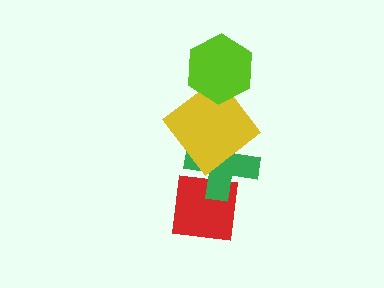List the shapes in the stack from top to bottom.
From top to bottom: the lime hexagon, the yellow diamond, the green cross, the red square.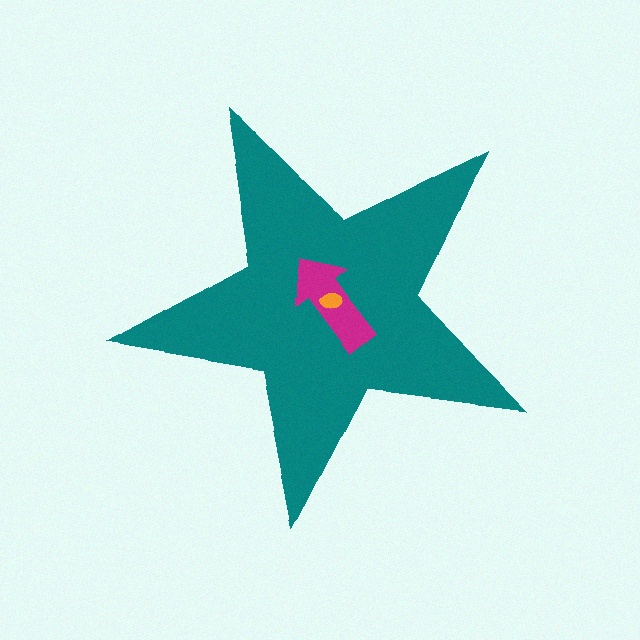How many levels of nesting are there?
3.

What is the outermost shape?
The teal star.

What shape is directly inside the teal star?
The magenta arrow.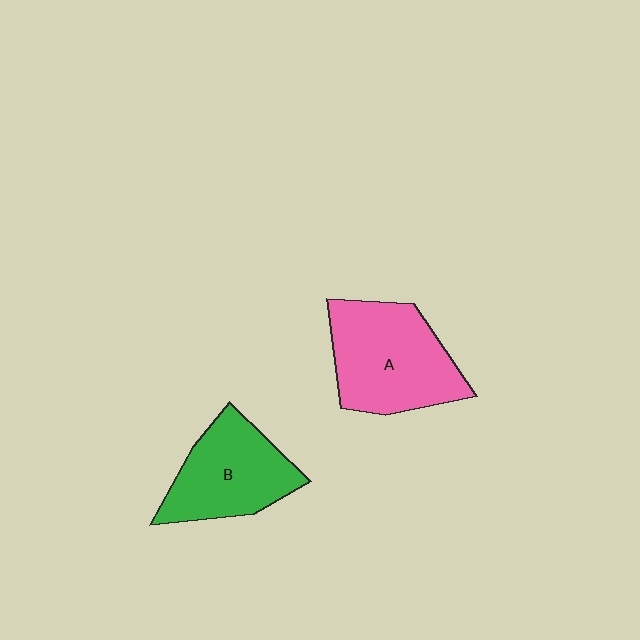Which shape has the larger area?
Shape A (pink).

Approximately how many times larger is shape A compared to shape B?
Approximately 1.2 times.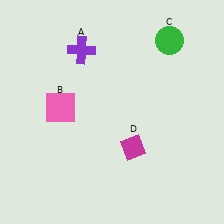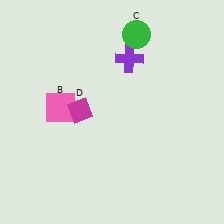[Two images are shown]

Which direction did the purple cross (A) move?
The purple cross (A) moved right.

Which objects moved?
The objects that moved are: the purple cross (A), the green circle (C), the magenta diamond (D).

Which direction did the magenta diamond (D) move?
The magenta diamond (D) moved left.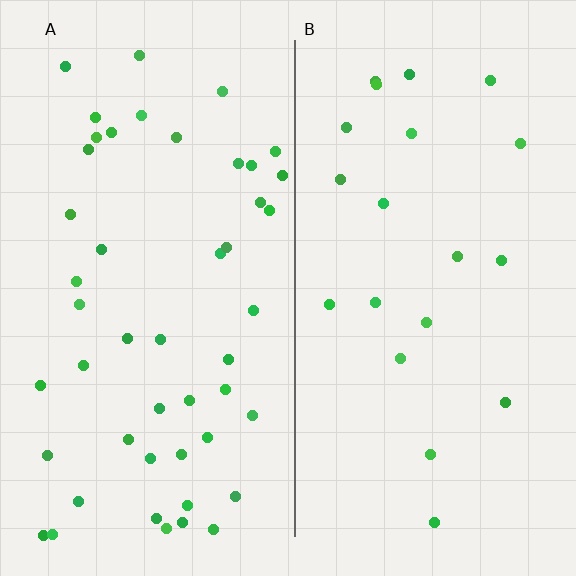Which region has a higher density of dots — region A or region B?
A (the left).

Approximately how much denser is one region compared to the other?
Approximately 2.4× — region A over region B.